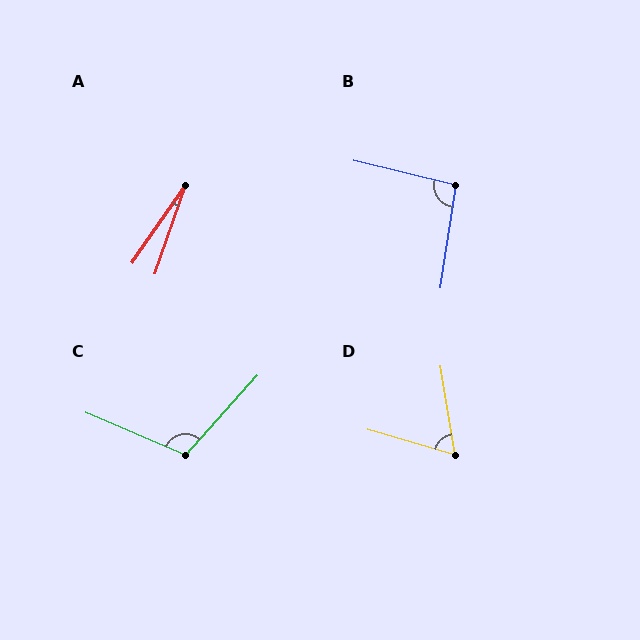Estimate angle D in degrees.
Approximately 64 degrees.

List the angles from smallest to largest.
A (16°), D (64°), B (95°), C (109°).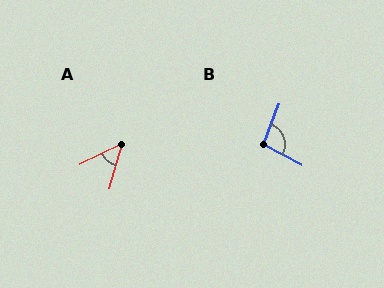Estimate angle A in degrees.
Approximately 48 degrees.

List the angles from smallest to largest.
A (48°), B (97°).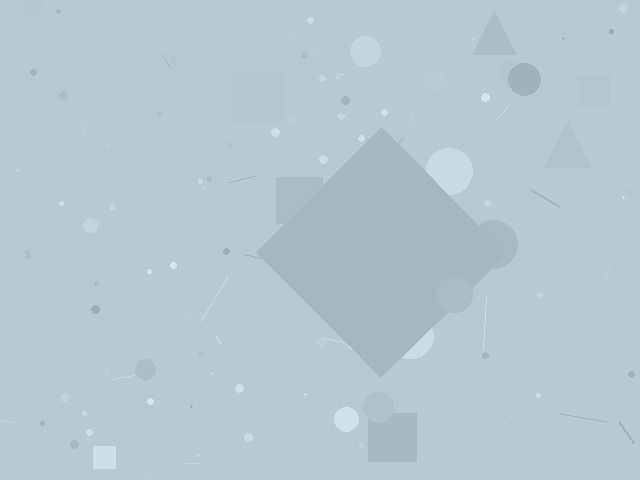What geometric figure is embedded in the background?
A diamond is embedded in the background.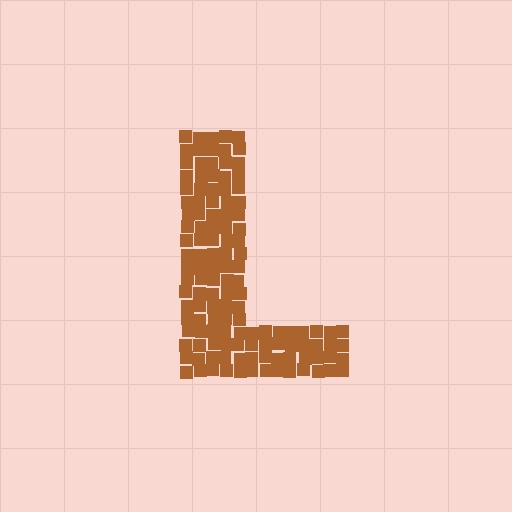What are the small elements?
The small elements are squares.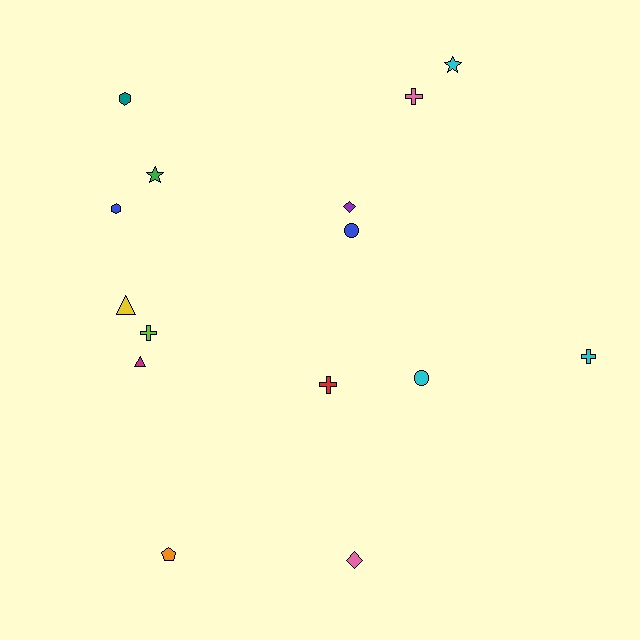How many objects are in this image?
There are 15 objects.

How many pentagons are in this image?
There is 1 pentagon.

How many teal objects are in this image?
There is 1 teal object.